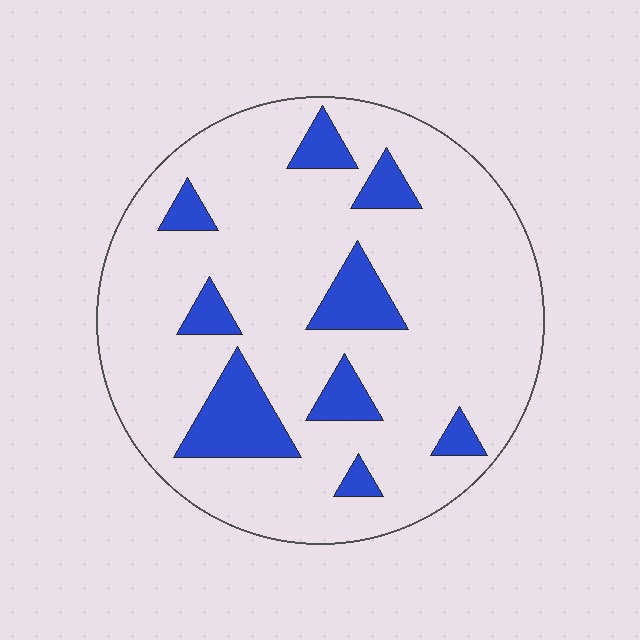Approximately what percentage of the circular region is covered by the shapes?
Approximately 15%.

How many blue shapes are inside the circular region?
9.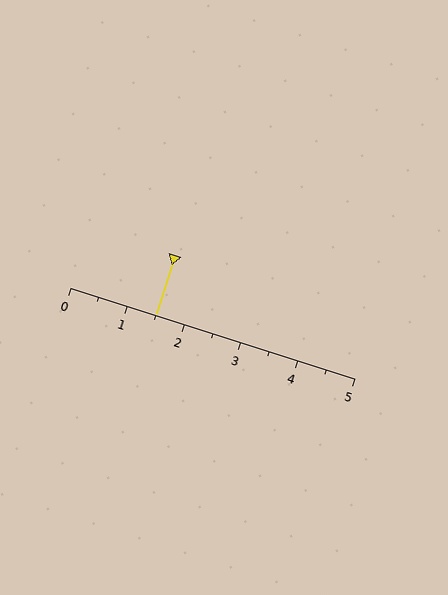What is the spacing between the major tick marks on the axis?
The major ticks are spaced 1 apart.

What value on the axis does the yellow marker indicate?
The marker indicates approximately 1.5.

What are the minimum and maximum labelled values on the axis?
The axis runs from 0 to 5.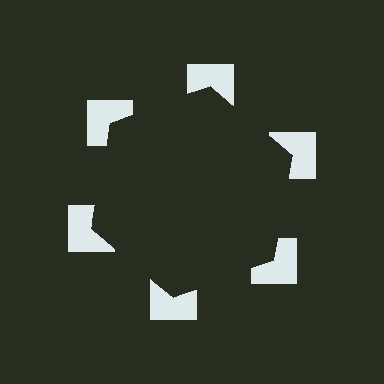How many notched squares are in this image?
There are 6 — one at each vertex of the illusory hexagon.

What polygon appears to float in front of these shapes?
An illusory hexagon — its edges are inferred from the aligned wedge cuts in the notched squares, not physically drawn.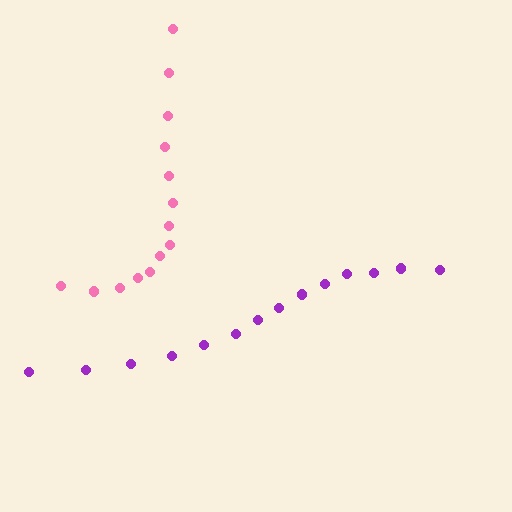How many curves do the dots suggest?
There are 2 distinct paths.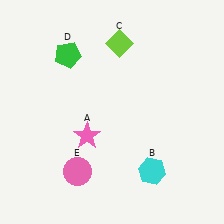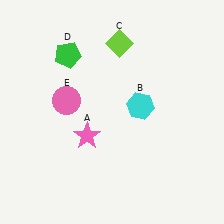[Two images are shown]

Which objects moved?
The objects that moved are: the cyan hexagon (B), the pink circle (E).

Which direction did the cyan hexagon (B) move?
The cyan hexagon (B) moved up.